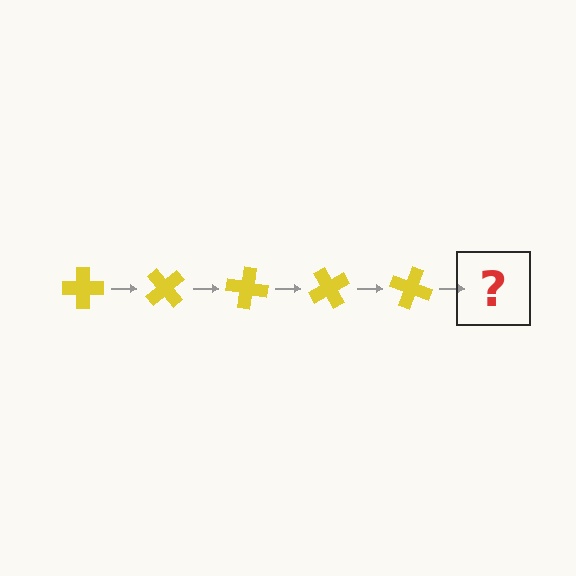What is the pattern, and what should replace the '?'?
The pattern is that the cross rotates 50 degrees each step. The '?' should be a yellow cross rotated 250 degrees.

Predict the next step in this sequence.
The next step is a yellow cross rotated 250 degrees.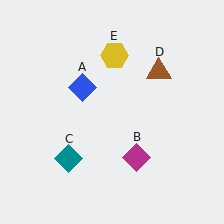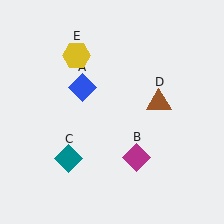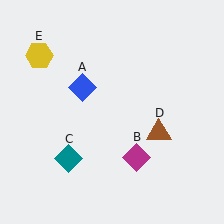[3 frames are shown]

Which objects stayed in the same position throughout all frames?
Blue diamond (object A) and magenta diamond (object B) and teal diamond (object C) remained stationary.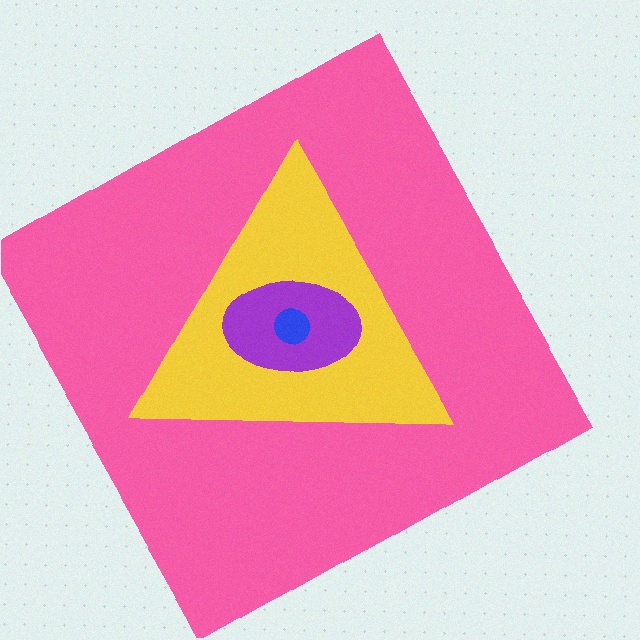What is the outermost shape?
The pink square.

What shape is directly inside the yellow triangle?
The purple ellipse.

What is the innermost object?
The blue circle.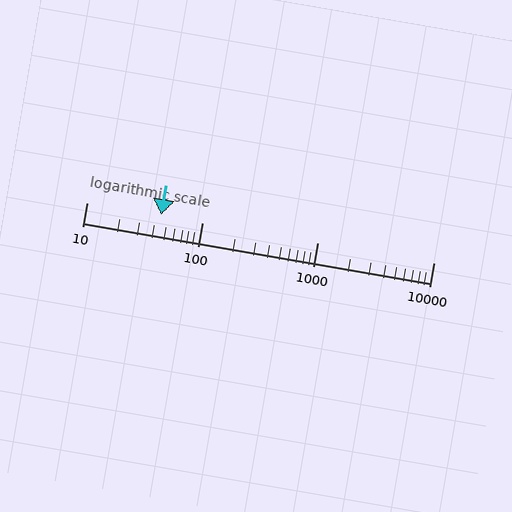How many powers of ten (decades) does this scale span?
The scale spans 3 decades, from 10 to 10000.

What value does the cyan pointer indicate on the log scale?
The pointer indicates approximately 44.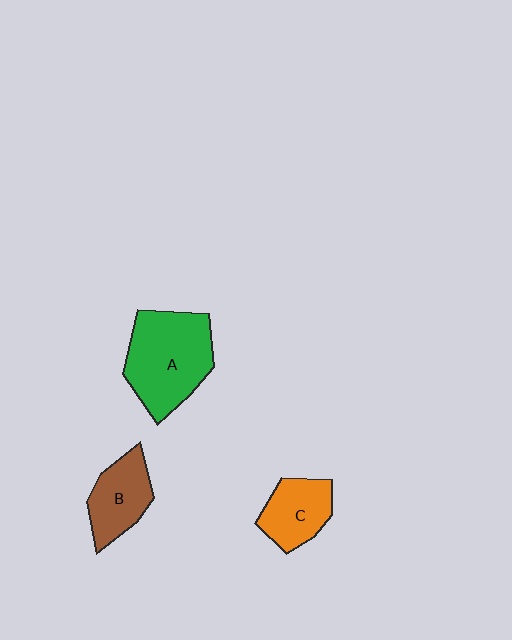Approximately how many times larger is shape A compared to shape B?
Approximately 1.7 times.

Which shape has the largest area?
Shape A (green).